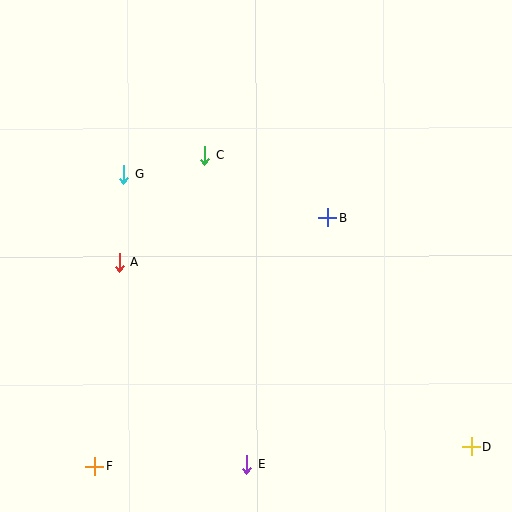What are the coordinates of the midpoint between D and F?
The midpoint between D and F is at (282, 457).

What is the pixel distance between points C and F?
The distance between C and F is 330 pixels.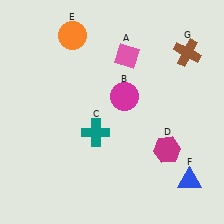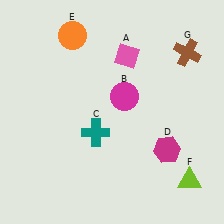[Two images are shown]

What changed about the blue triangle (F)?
In Image 1, F is blue. In Image 2, it changed to lime.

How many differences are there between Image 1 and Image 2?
There is 1 difference between the two images.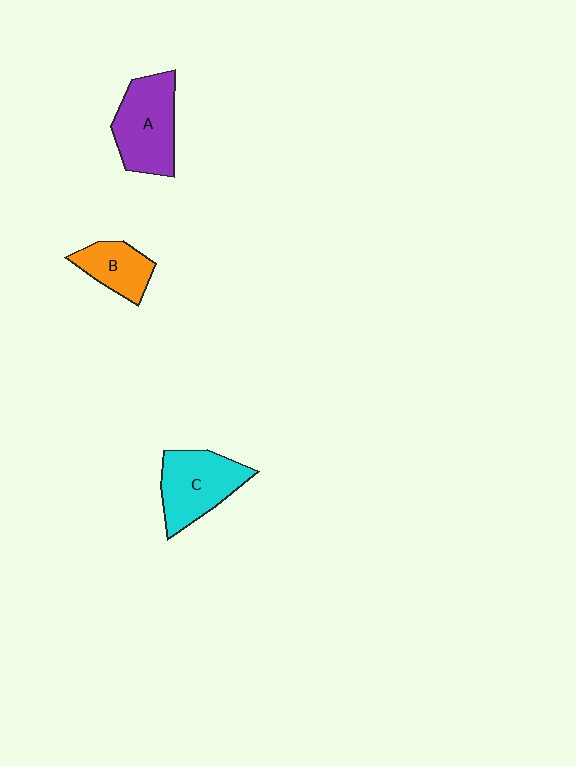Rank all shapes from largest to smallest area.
From largest to smallest: A (purple), C (cyan), B (orange).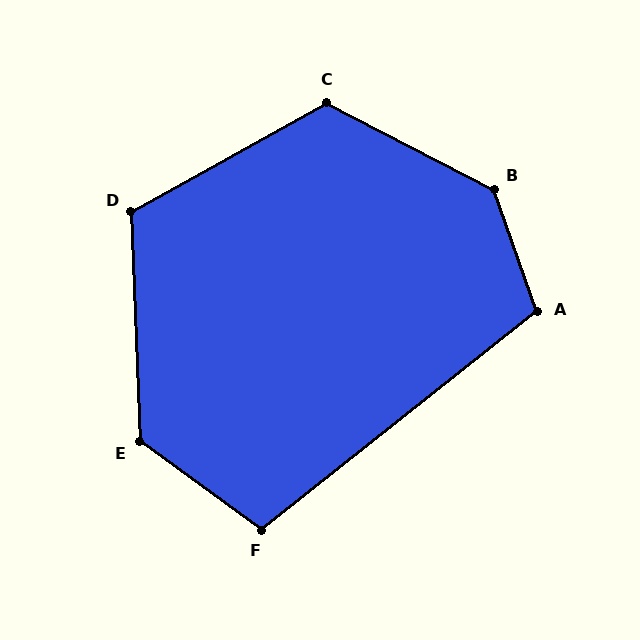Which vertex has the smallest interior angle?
F, at approximately 106 degrees.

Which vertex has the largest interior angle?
B, at approximately 137 degrees.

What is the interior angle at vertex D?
Approximately 117 degrees (obtuse).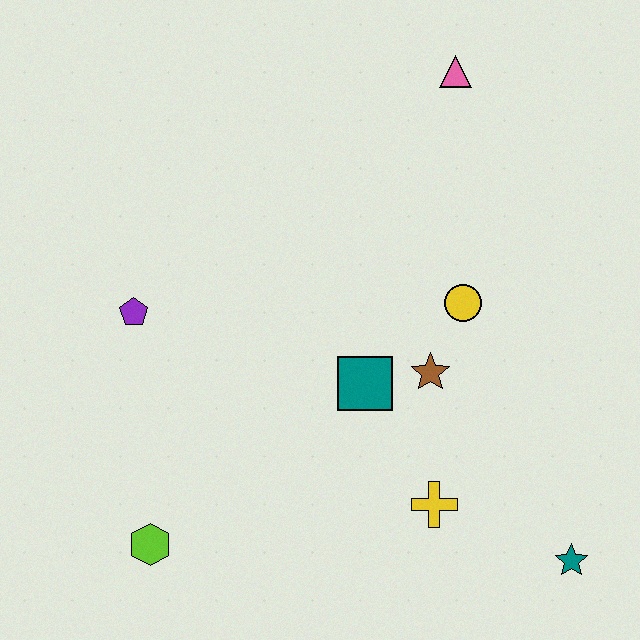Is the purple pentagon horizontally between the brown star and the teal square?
No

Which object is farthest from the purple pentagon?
The teal star is farthest from the purple pentagon.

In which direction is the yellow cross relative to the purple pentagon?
The yellow cross is to the right of the purple pentagon.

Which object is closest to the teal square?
The brown star is closest to the teal square.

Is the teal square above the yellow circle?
No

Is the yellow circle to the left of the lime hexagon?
No